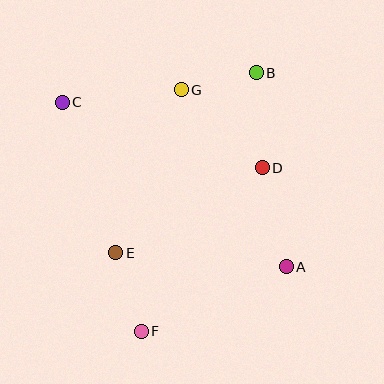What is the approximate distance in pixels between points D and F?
The distance between D and F is approximately 204 pixels.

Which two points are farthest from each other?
Points B and F are farthest from each other.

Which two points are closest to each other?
Points B and G are closest to each other.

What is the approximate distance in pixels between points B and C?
The distance between B and C is approximately 196 pixels.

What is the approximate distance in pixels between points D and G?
The distance between D and G is approximately 113 pixels.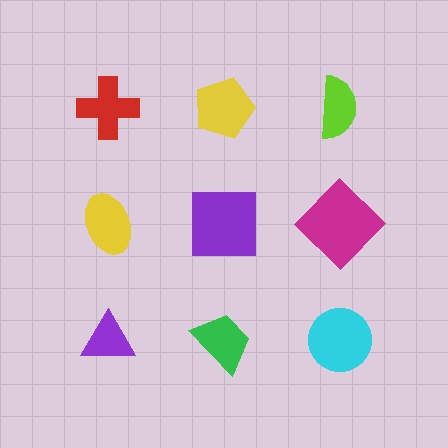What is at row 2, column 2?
A purple square.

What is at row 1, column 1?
A red cross.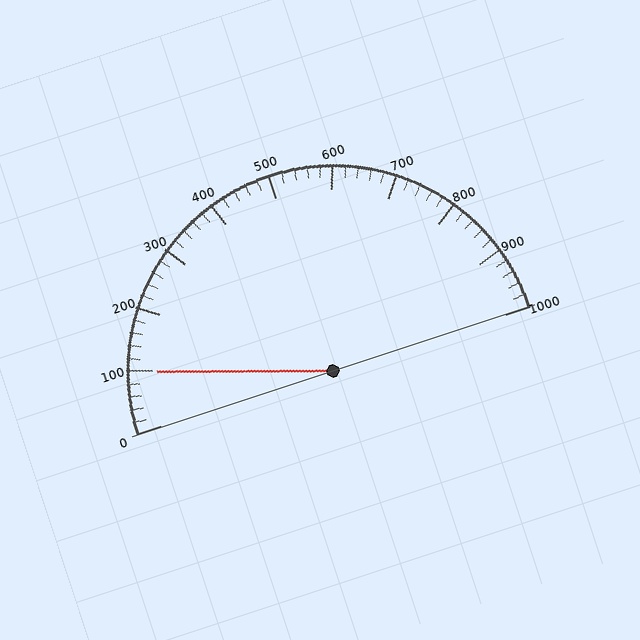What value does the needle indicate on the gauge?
The needle indicates approximately 100.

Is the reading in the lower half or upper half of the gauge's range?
The reading is in the lower half of the range (0 to 1000).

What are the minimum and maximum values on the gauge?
The gauge ranges from 0 to 1000.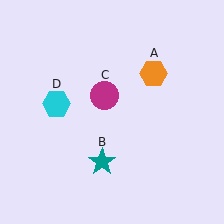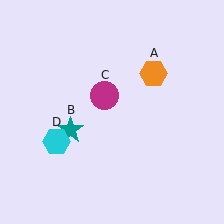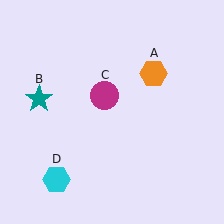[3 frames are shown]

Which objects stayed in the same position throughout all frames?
Orange hexagon (object A) and magenta circle (object C) remained stationary.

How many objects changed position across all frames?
2 objects changed position: teal star (object B), cyan hexagon (object D).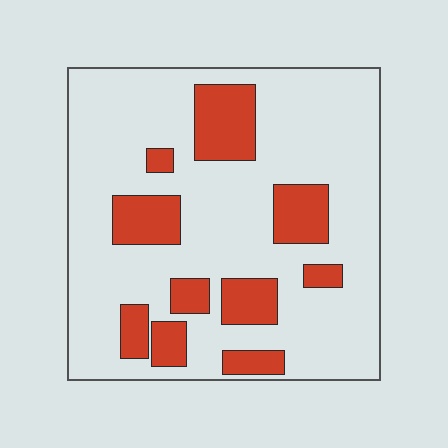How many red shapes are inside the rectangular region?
10.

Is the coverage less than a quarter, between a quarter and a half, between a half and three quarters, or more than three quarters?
Less than a quarter.